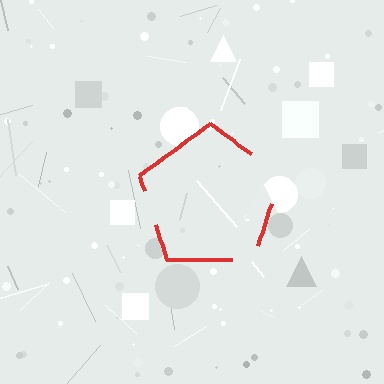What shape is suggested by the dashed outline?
The dashed outline suggests a pentagon.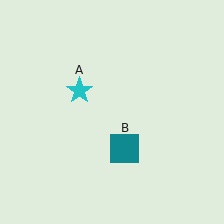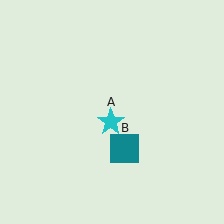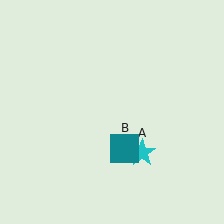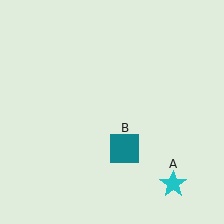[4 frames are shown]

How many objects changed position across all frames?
1 object changed position: cyan star (object A).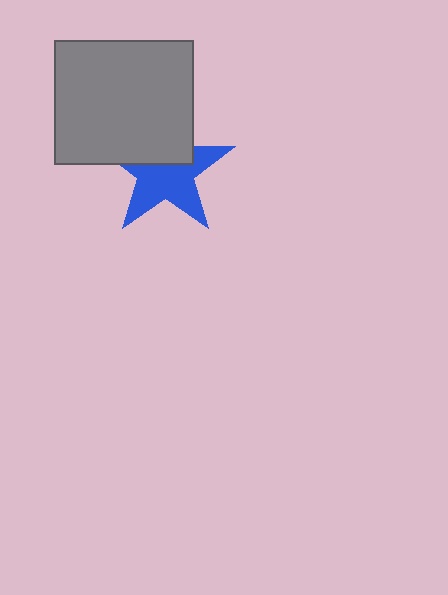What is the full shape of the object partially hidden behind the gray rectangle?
The partially hidden object is a blue star.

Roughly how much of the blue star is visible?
About half of it is visible (roughly 60%).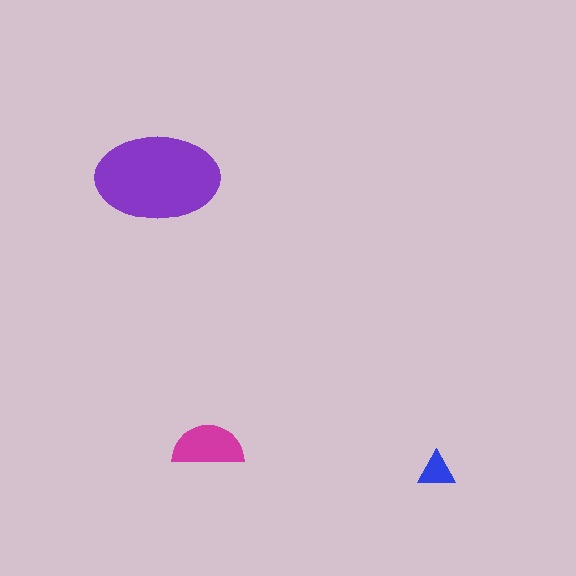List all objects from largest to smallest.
The purple ellipse, the magenta semicircle, the blue triangle.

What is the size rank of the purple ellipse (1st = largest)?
1st.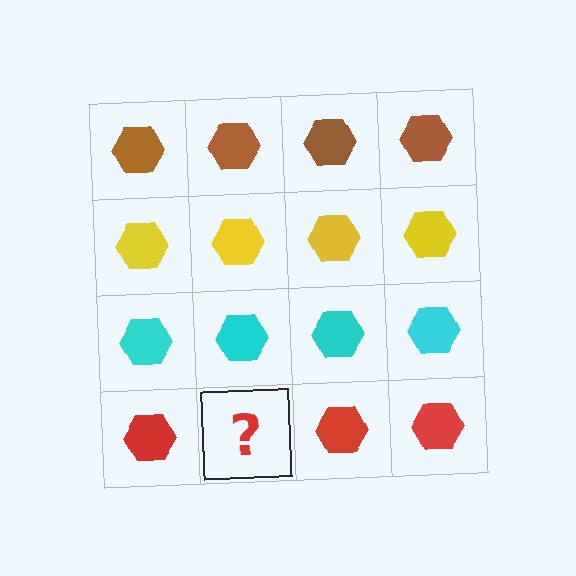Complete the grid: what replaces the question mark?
The question mark should be replaced with a red hexagon.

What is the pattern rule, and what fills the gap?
The rule is that each row has a consistent color. The gap should be filled with a red hexagon.